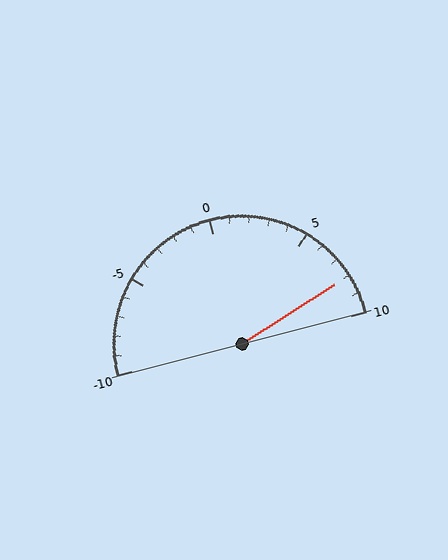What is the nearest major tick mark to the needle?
The nearest major tick mark is 10.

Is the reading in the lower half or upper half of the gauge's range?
The reading is in the upper half of the range (-10 to 10).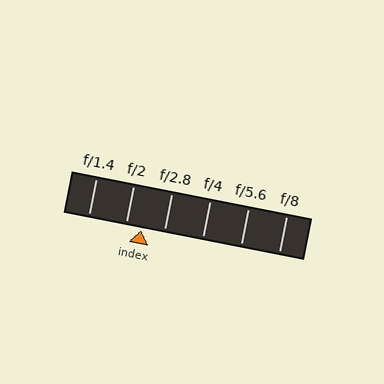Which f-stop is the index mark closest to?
The index mark is closest to f/2.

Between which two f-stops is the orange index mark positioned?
The index mark is between f/2 and f/2.8.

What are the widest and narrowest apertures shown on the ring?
The widest aperture shown is f/1.4 and the narrowest is f/8.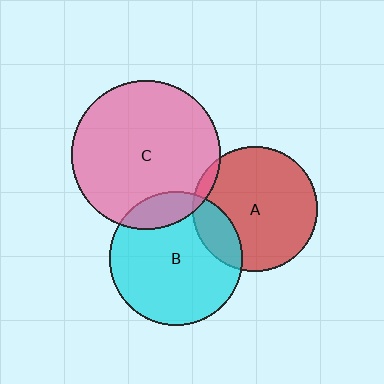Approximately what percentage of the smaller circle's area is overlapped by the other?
Approximately 5%.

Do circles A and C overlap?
Yes.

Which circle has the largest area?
Circle C (pink).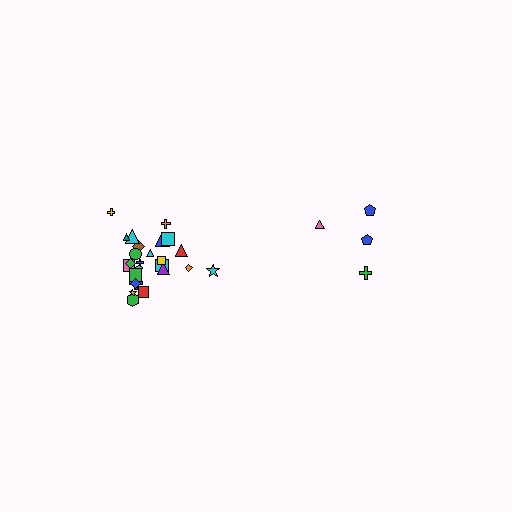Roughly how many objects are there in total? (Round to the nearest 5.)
Roughly 30 objects in total.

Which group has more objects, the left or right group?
The left group.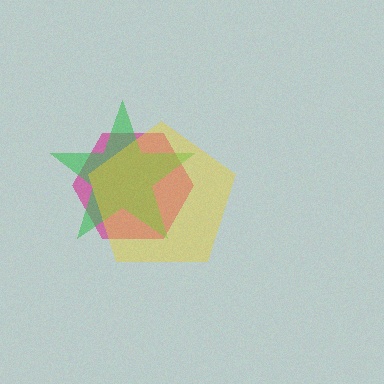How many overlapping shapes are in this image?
There are 3 overlapping shapes in the image.